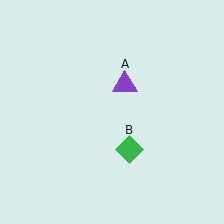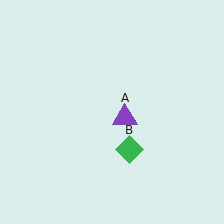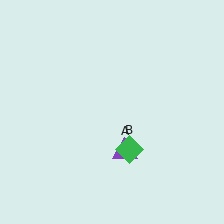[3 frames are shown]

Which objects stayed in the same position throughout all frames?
Green diamond (object B) remained stationary.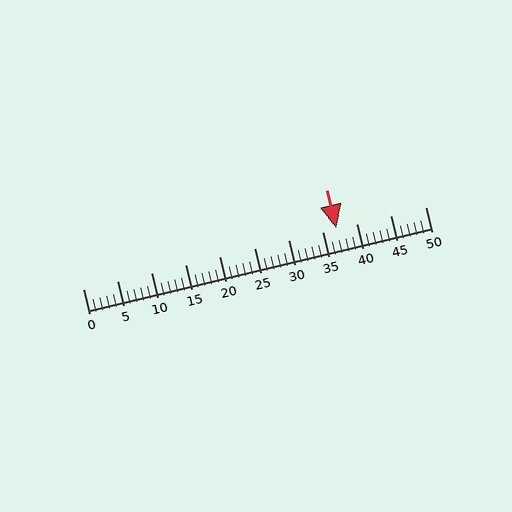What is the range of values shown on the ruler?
The ruler shows values from 0 to 50.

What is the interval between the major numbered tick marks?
The major tick marks are spaced 5 units apart.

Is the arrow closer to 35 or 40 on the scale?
The arrow is closer to 35.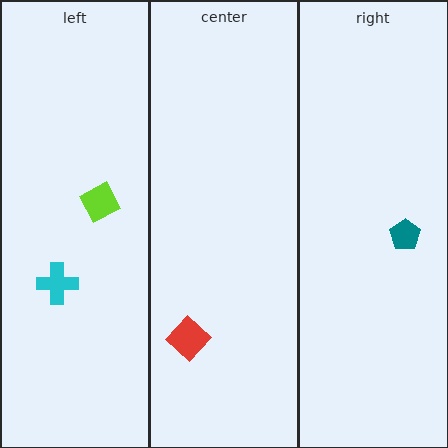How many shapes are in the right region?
1.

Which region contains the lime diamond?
The left region.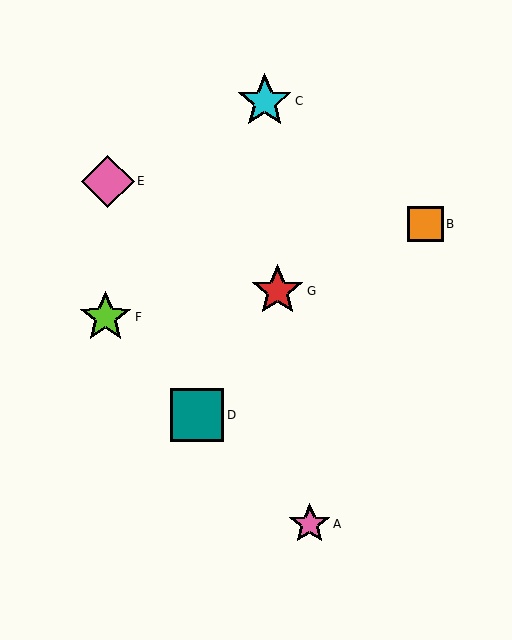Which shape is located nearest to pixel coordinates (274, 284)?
The red star (labeled G) at (278, 291) is nearest to that location.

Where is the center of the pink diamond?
The center of the pink diamond is at (108, 181).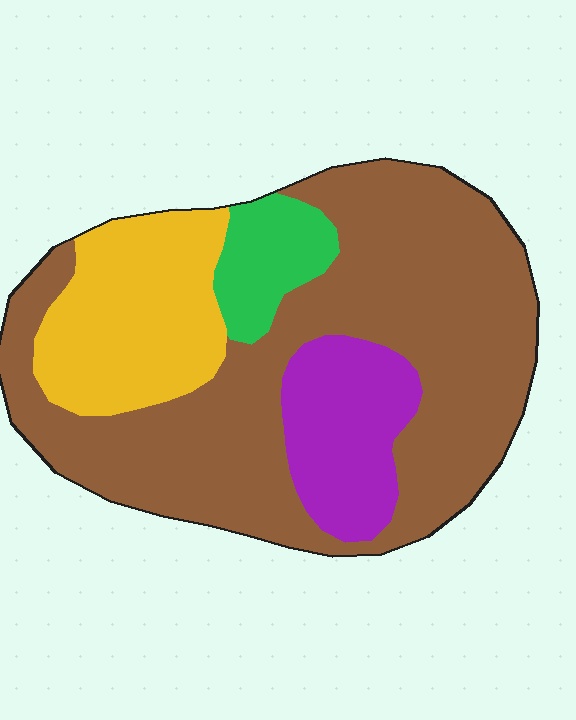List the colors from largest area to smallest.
From largest to smallest: brown, yellow, purple, green.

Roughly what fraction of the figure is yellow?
Yellow takes up about one fifth (1/5) of the figure.